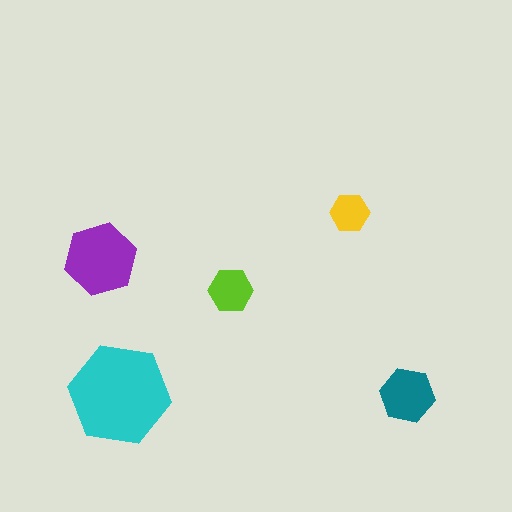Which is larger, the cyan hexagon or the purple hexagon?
The cyan one.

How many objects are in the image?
There are 5 objects in the image.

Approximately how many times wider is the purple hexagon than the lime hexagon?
About 1.5 times wider.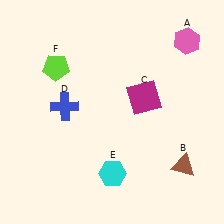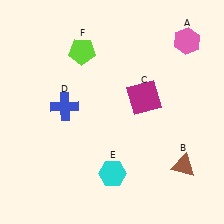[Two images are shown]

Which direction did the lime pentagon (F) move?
The lime pentagon (F) moved right.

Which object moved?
The lime pentagon (F) moved right.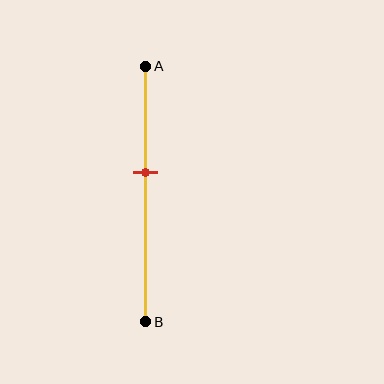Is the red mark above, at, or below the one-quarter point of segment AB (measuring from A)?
The red mark is below the one-quarter point of segment AB.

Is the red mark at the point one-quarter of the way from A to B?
No, the mark is at about 40% from A, not at the 25% one-quarter point.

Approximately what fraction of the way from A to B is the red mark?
The red mark is approximately 40% of the way from A to B.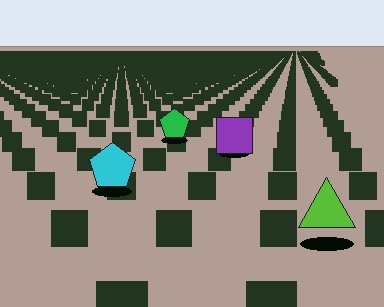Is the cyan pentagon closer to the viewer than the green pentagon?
Yes. The cyan pentagon is closer — you can tell from the texture gradient: the ground texture is coarser near it.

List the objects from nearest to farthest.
From nearest to farthest: the lime triangle, the cyan pentagon, the purple square, the green pentagon.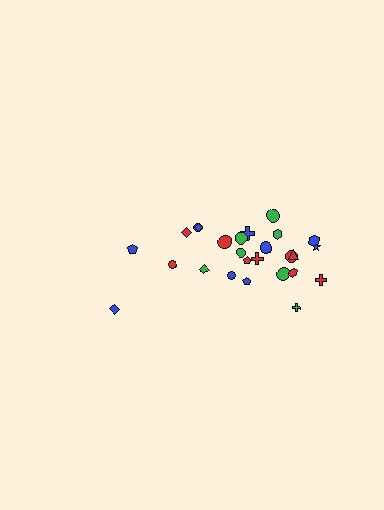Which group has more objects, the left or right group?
The right group.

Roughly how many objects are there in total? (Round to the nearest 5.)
Roughly 25 objects in total.